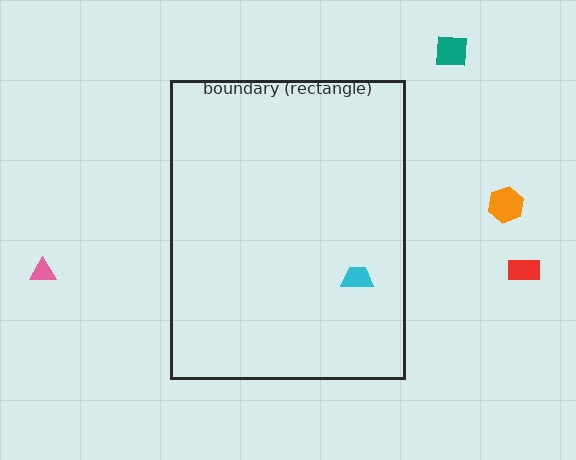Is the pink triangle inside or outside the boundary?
Outside.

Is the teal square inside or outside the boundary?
Outside.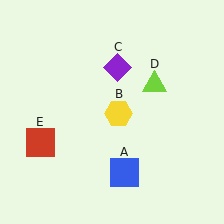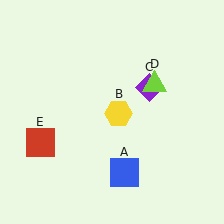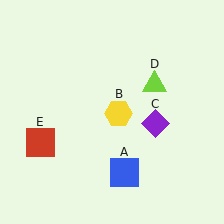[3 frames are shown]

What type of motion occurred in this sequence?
The purple diamond (object C) rotated clockwise around the center of the scene.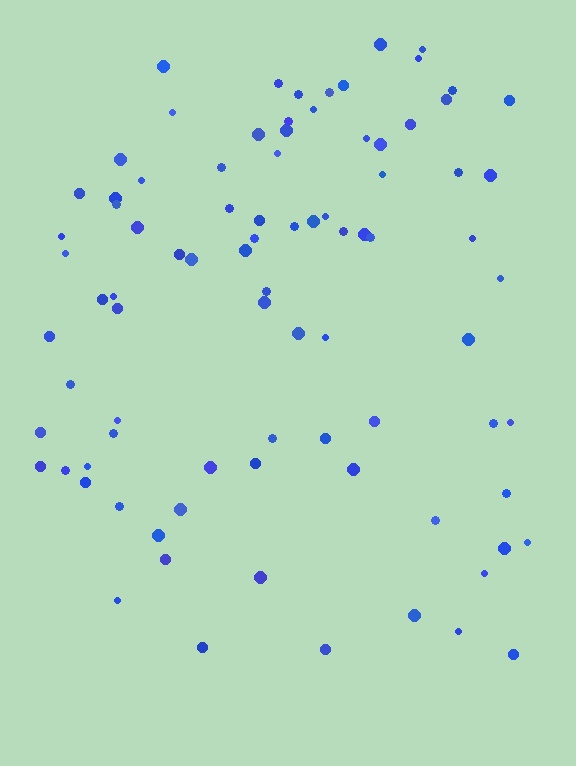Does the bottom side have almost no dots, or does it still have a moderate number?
Still a moderate number, just noticeably fewer than the top.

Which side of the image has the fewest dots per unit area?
The bottom.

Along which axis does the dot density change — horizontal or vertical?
Vertical.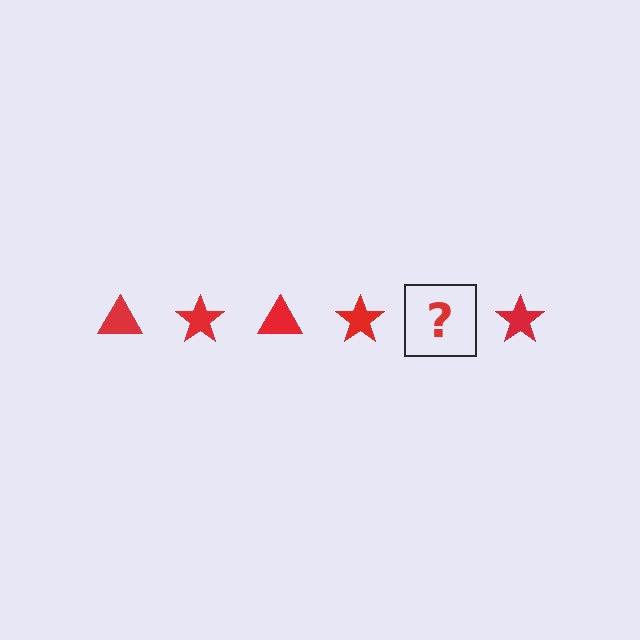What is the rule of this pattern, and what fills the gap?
The rule is that the pattern cycles through triangle, star shapes in red. The gap should be filled with a red triangle.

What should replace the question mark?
The question mark should be replaced with a red triangle.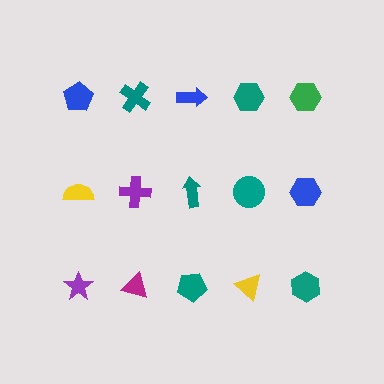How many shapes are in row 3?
5 shapes.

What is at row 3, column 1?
A purple star.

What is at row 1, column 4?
A teal hexagon.